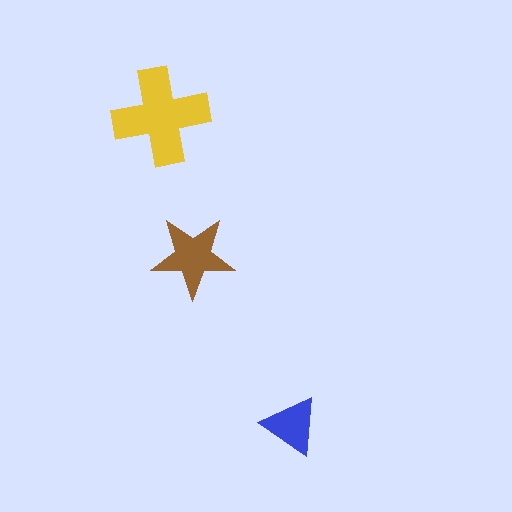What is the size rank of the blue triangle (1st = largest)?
3rd.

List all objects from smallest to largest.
The blue triangle, the brown star, the yellow cross.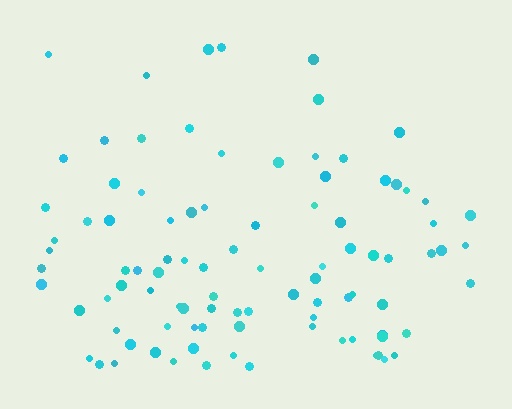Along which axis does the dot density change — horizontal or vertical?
Vertical.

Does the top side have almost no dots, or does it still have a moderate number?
Still a moderate number, just noticeably fewer than the bottom.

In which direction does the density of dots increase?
From top to bottom, with the bottom side densest.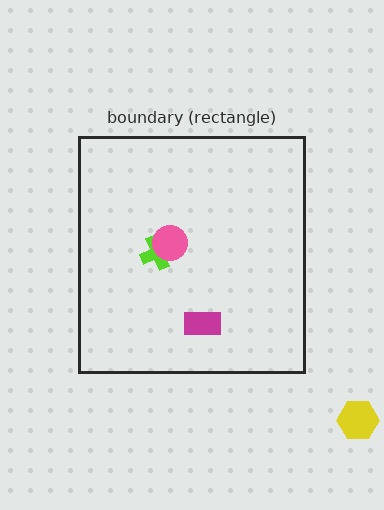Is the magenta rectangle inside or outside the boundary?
Inside.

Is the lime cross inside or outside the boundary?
Inside.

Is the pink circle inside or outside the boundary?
Inside.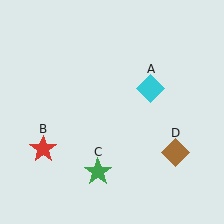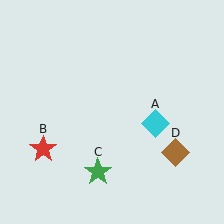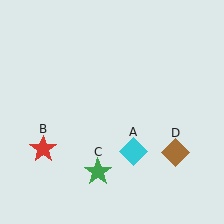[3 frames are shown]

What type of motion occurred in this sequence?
The cyan diamond (object A) rotated clockwise around the center of the scene.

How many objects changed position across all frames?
1 object changed position: cyan diamond (object A).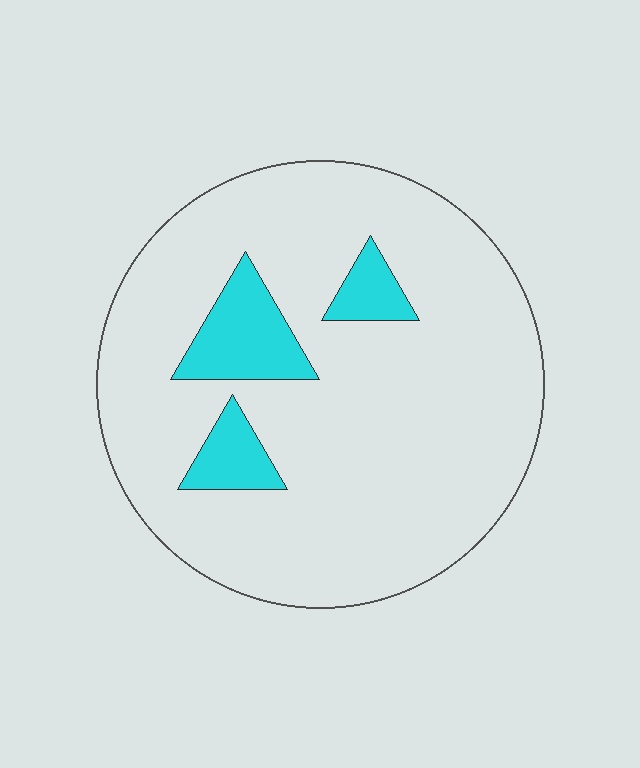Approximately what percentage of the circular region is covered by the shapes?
Approximately 10%.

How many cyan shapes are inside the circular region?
3.